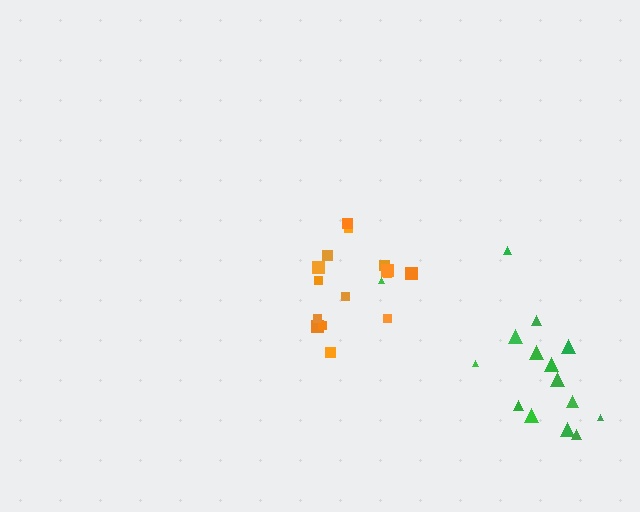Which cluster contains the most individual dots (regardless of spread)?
Orange (15).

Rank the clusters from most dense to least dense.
orange, green.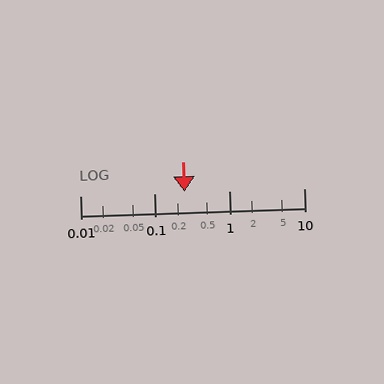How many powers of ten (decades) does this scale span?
The scale spans 3 decades, from 0.01 to 10.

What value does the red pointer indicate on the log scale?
The pointer indicates approximately 0.25.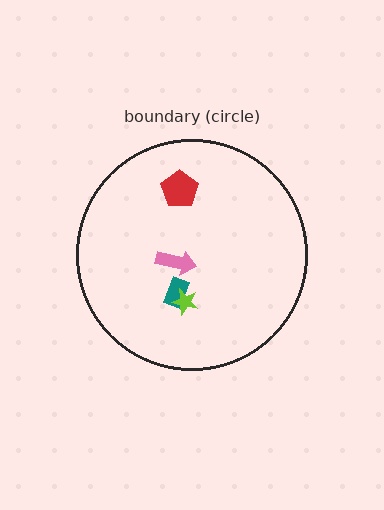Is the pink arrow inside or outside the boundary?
Inside.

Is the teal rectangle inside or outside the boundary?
Inside.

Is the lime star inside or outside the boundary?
Inside.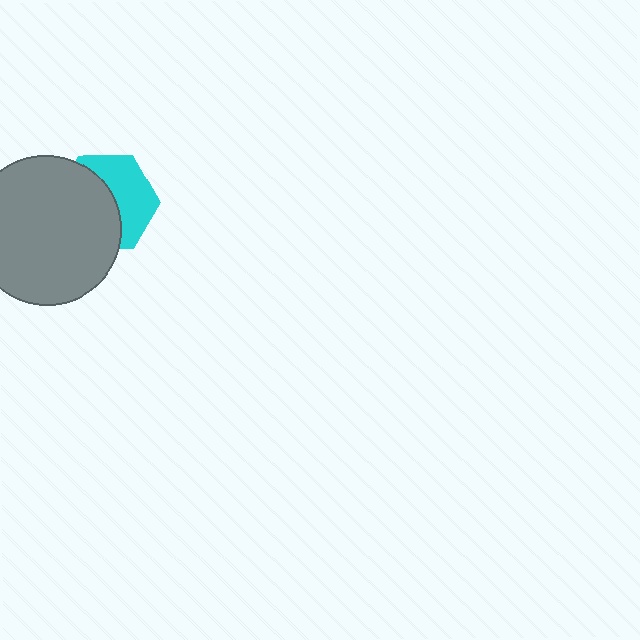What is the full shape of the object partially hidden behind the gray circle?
The partially hidden object is a cyan hexagon.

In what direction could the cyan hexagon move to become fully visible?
The cyan hexagon could move right. That would shift it out from behind the gray circle entirely.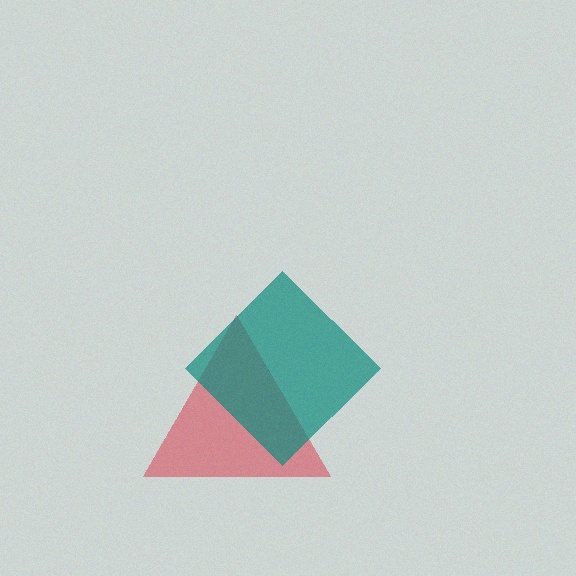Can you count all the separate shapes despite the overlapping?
Yes, there are 2 separate shapes.